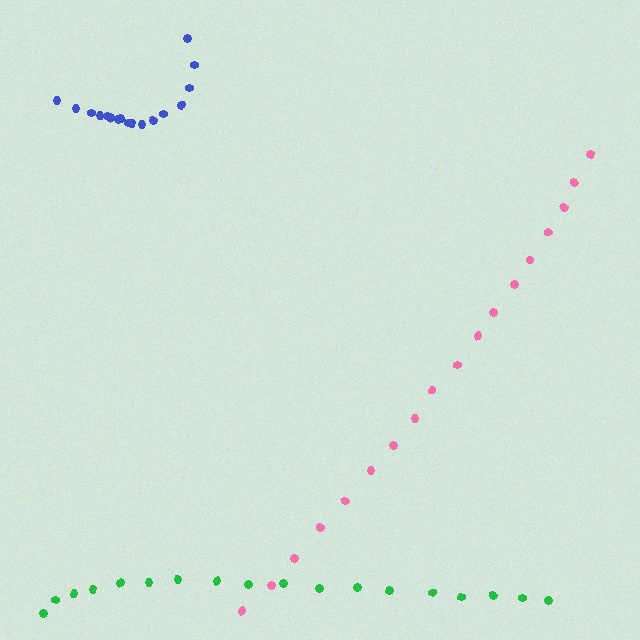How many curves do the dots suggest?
There are 3 distinct paths.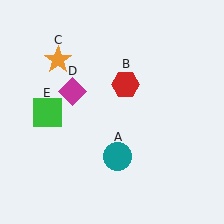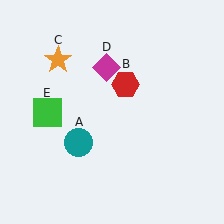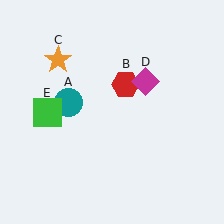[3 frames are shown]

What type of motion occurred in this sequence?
The teal circle (object A), magenta diamond (object D) rotated clockwise around the center of the scene.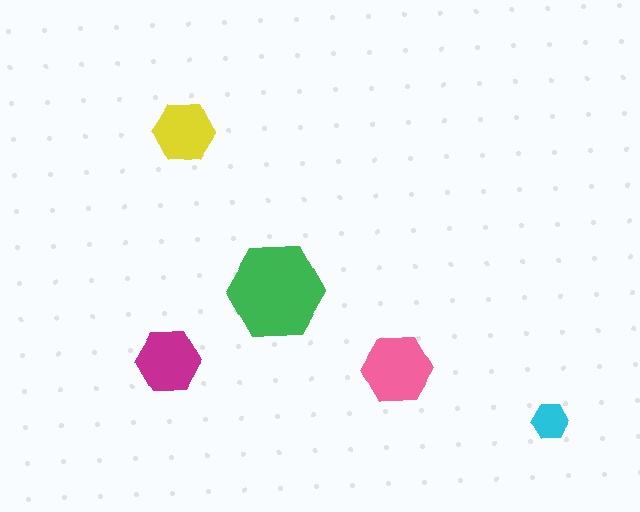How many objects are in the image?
There are 5 objects in the image.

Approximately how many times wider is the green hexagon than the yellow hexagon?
About 1.5 times wider.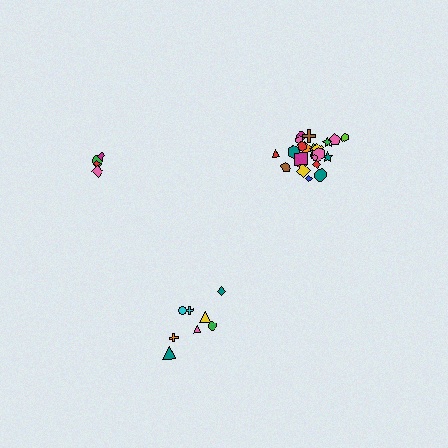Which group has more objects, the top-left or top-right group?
The top-right group.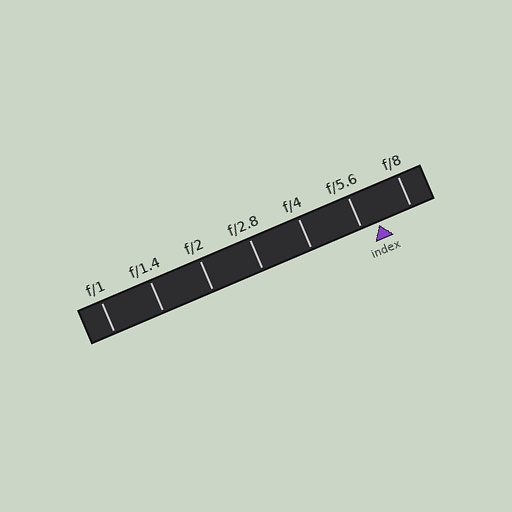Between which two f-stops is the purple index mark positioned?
The index mark is between f/5.6 and f/8.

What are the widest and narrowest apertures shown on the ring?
The widest aperture shown is f/1 and the narrowest is f/8.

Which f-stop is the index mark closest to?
The index mark is closest to f/5.6.